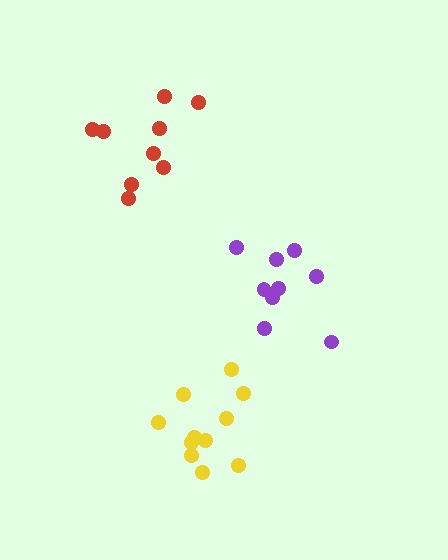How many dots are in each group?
Group 1: 11 dots, Group 2: 9 dots, Group 3: 9 dots (29 total).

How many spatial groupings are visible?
There are 3 spatial groupings.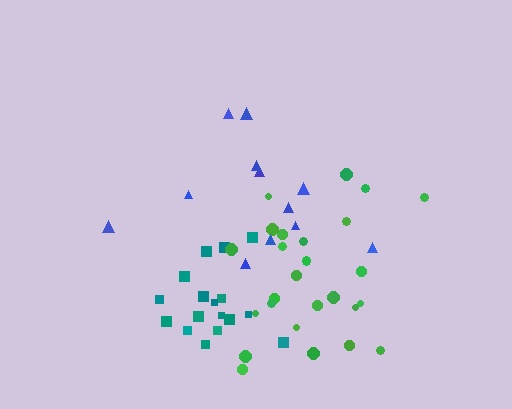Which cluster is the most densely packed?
Teal.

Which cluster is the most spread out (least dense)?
Blue.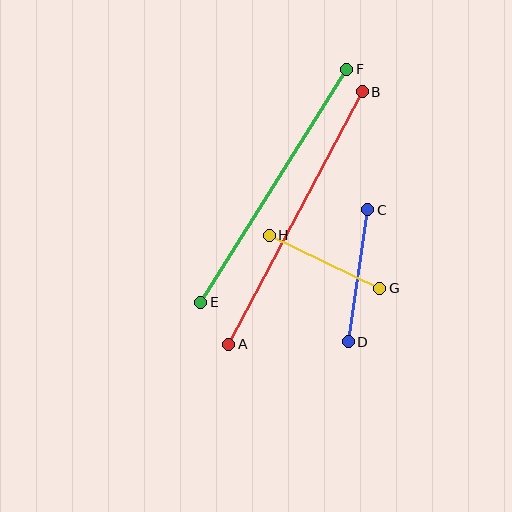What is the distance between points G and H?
The distance is approximately 123 pixels.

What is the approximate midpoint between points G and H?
The midpoint is at approximately (325, 262) pixels.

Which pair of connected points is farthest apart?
Points A and B are farthest apart.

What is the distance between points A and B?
The distance is approximately 285 pixels.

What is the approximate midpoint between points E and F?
The midpoint is at approximately (274, 186) pixels.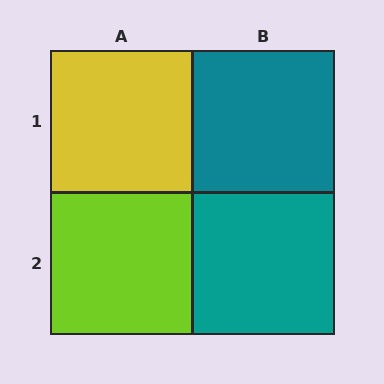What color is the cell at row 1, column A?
Yellow.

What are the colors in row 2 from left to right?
Lime, teal.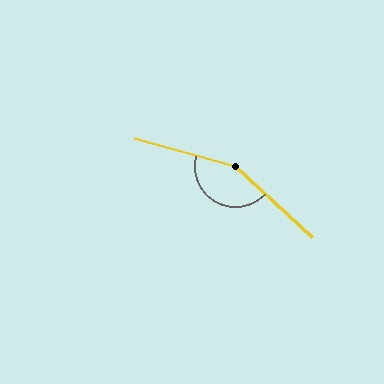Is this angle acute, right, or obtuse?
It is obtuse.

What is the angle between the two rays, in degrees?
Approximately 153 degrees.